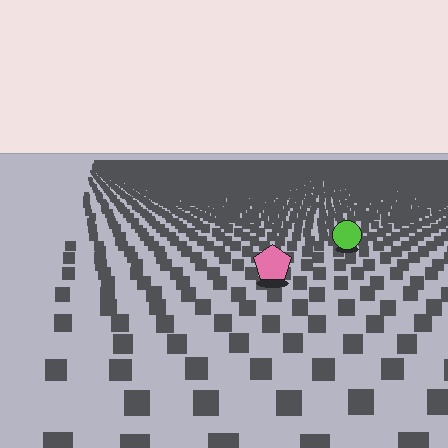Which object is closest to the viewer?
The pink pentagon is closest. The texture marks near it are larger and more spread out.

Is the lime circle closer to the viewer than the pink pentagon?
No. The pink pentagon is closer — you can tell from the texture gradient: the ground texture is coarser near it.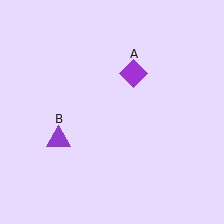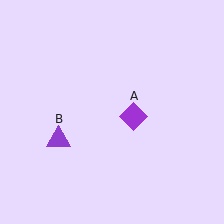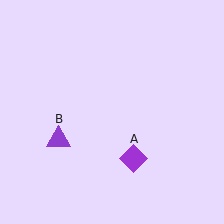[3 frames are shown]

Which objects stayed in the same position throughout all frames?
Purple triangle (object B) remained stationary.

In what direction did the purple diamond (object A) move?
The purple diamond (object A) moved down.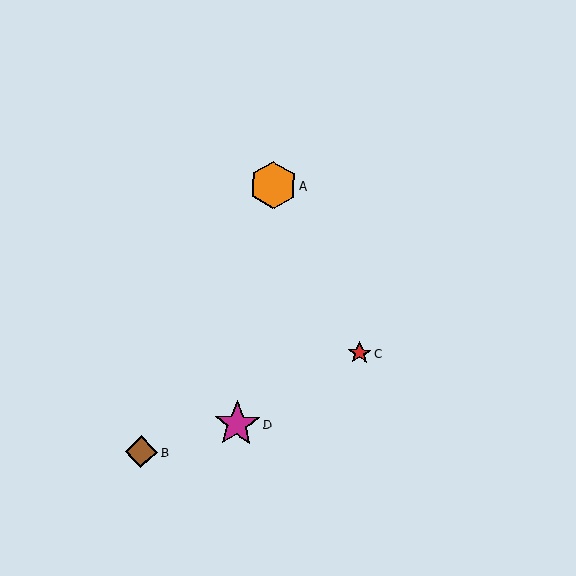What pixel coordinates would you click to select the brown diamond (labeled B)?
Click at (142, 452) to select the brown diamond B.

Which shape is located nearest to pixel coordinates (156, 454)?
The brown diamond (labeled B) at (142, 452) is nearest to that location.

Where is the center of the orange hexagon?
The center of the orange hexagon is at (273, 185).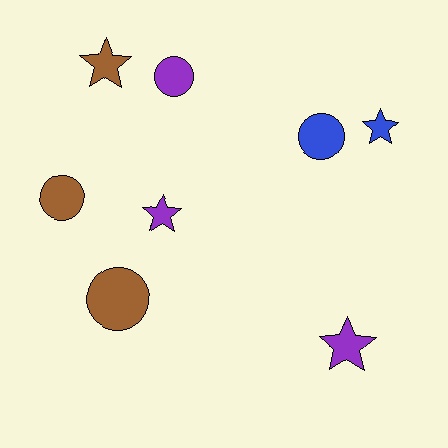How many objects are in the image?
There are 8 objects.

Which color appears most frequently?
Brown, with 3 objects.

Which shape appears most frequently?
Circle, with 4 objects.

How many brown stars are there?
There is 1 brown star.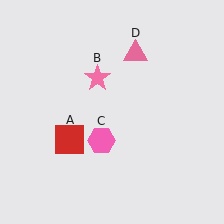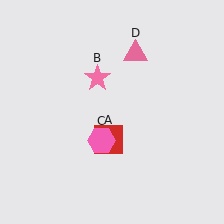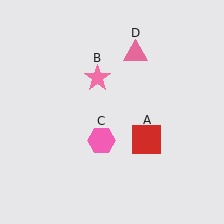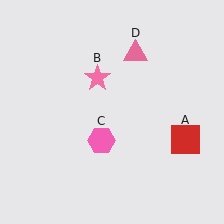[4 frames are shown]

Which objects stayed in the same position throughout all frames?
Pink star (object B) and pink hexagon (object C) and pink triangle (object D) remained stationary.